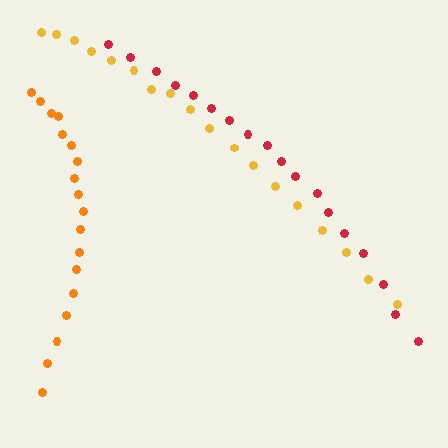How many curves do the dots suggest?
There are 3 distinct paths.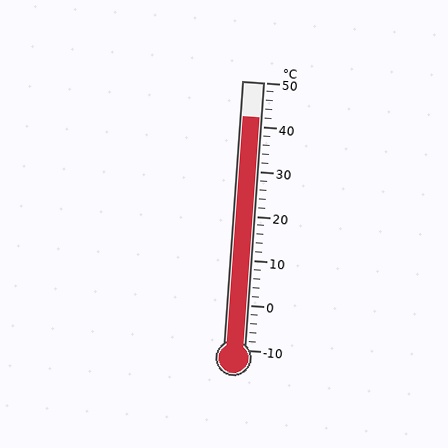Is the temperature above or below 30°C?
The temperature is above 30°C.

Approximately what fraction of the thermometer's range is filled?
The thermometer is filled to approximately 85% of its range.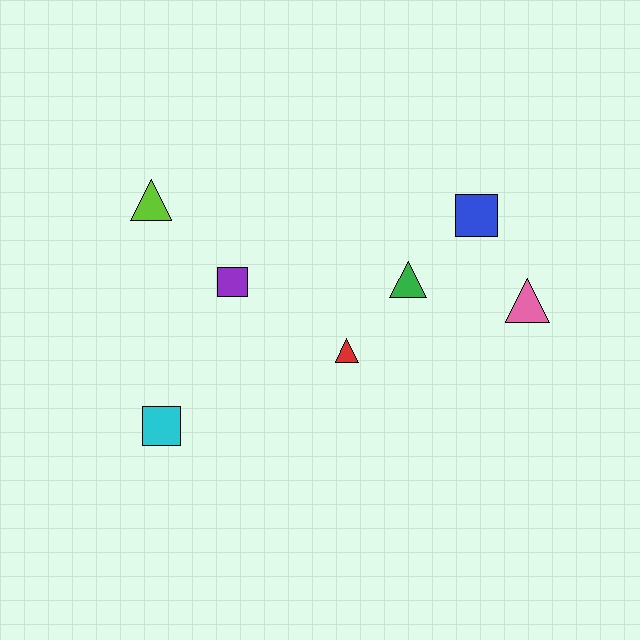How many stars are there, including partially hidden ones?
There are no stars.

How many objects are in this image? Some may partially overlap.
There are 7 objects.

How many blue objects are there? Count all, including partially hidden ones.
There is 1 blue object.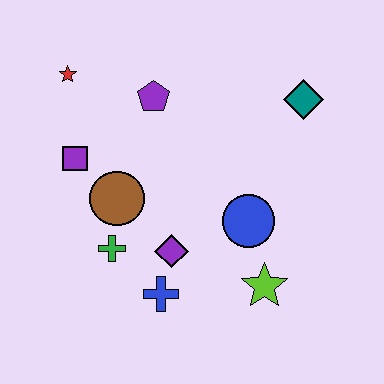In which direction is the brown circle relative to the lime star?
The brown circle is to the left of the lime star.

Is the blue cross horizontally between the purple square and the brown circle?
No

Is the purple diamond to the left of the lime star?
Yes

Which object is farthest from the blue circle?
The red star is farthest from the blue circle.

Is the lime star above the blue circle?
No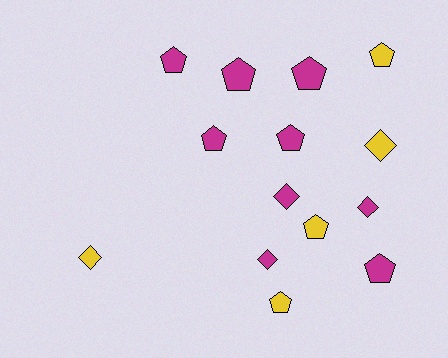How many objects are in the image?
There are 14 objects.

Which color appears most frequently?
Magenta, with 9 objects.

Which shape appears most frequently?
Pentagon, with 9 objects.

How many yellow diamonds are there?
There are 2 yellow diamonds.